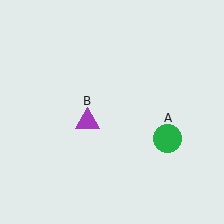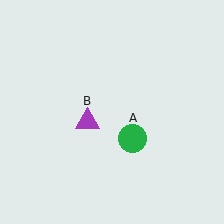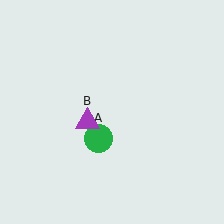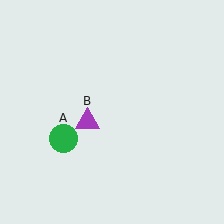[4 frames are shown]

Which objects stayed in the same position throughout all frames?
Purple triangle (object B) remained stationary.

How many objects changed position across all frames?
1 object changed position: green circle (object A).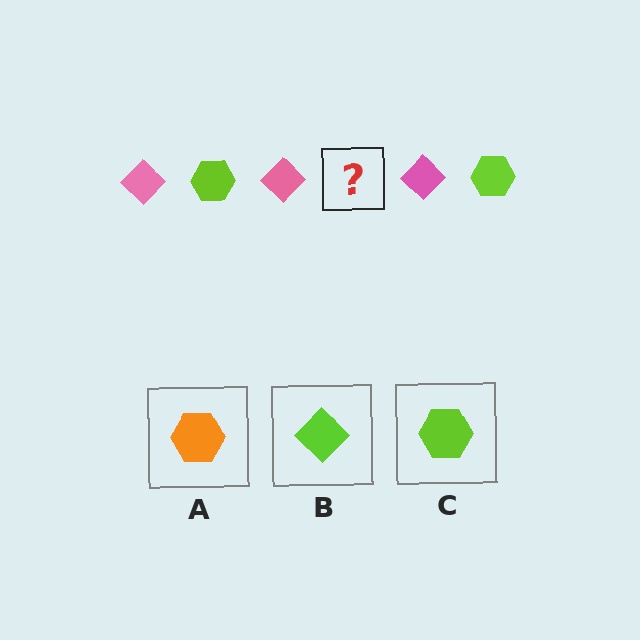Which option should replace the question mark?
Option C.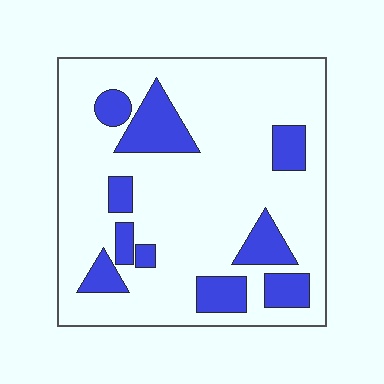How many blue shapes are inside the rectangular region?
10.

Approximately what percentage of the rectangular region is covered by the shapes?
Approximately 20%.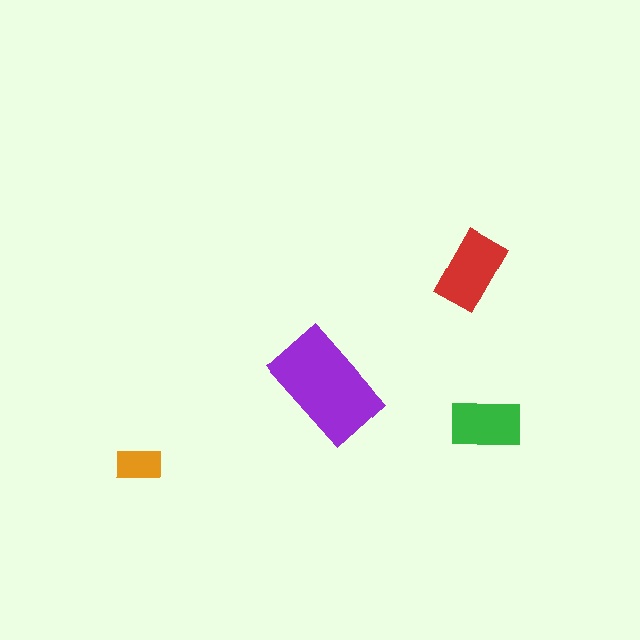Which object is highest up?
The red rectangle is topmost.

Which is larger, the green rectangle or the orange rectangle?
The green one.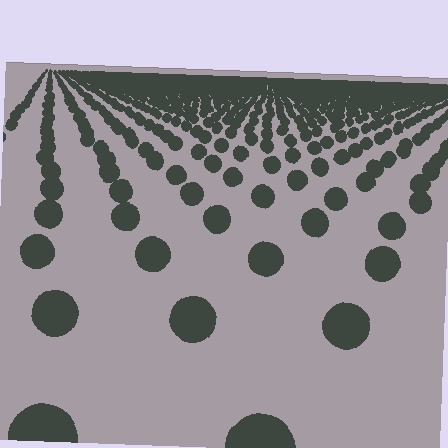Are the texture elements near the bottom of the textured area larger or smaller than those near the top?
Larger. Near the bottom, elements are closer to the viewer and appear at a bigger on-screen size.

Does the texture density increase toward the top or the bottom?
Density increases toward the top.